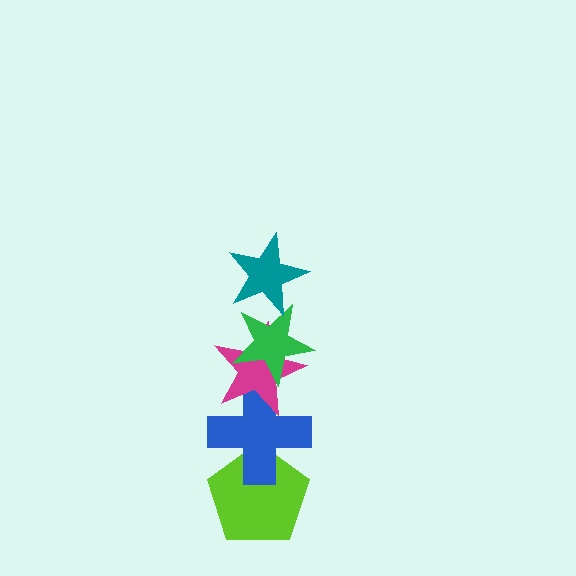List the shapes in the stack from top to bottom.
From top to bottom: the teal star, the green star, the magenta star, the blue cross, the lime pentagon.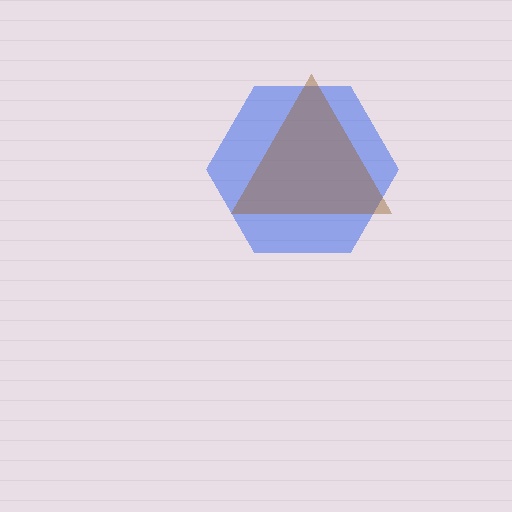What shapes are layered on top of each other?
The layered shapes are: a blue hexagon, a brown triangle.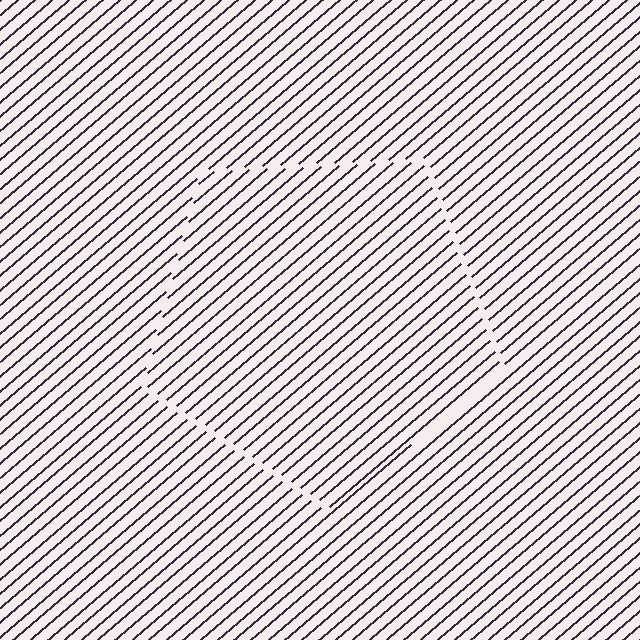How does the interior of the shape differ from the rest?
The interior of the shape contains the same grating, shifted by half a period — the contour is defined by the phase discontinuity where line-ends from the inner and outer gratings abut.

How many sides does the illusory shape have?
5 sides — the line-ends trace a pentagon.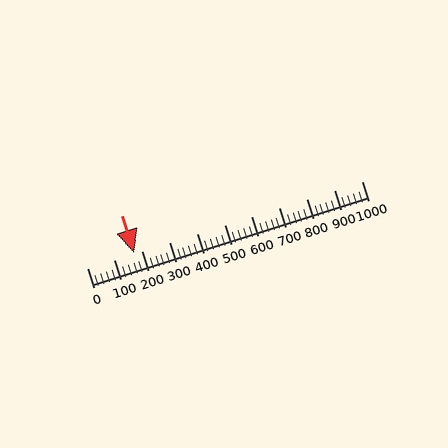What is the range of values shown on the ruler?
The ruler shows values from 0 to 1000.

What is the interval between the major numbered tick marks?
The major tick marks are spaced 100 units apart.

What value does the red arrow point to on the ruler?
The red arrow points to approximately 172.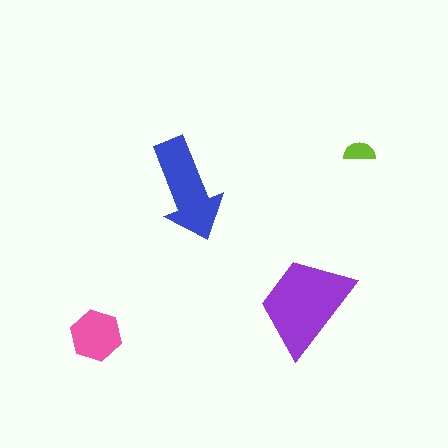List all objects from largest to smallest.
The purple trapezoid, the blue arrow, the pink hexagon, the lime semicircle.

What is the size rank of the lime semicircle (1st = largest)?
4th.